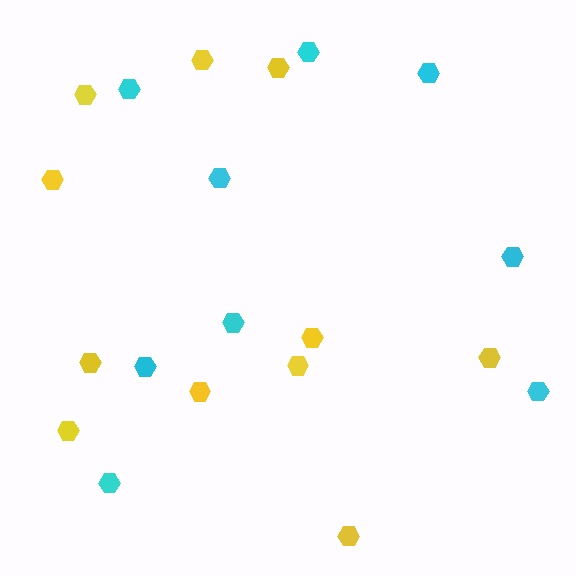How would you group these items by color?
There are 2 groups: one group of yellow hexagons (11) and one group of cyan hexagons (9).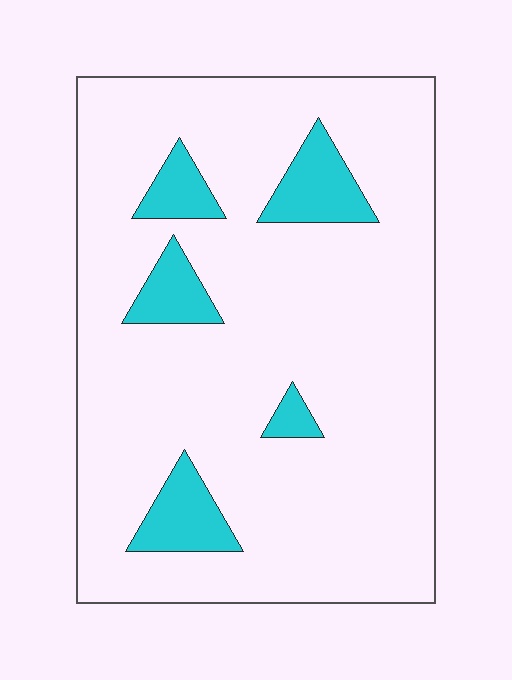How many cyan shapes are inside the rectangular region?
5.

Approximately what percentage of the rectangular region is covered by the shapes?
Approximately 10%.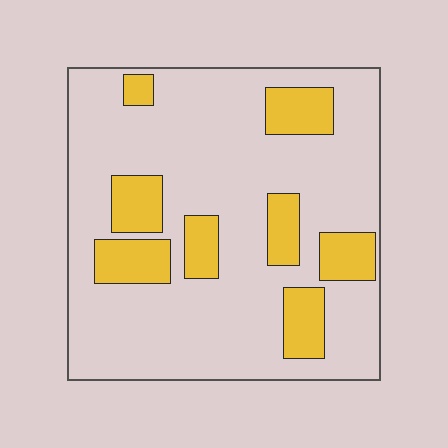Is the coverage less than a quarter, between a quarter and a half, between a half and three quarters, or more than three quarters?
Less than a quarter.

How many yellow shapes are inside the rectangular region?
8.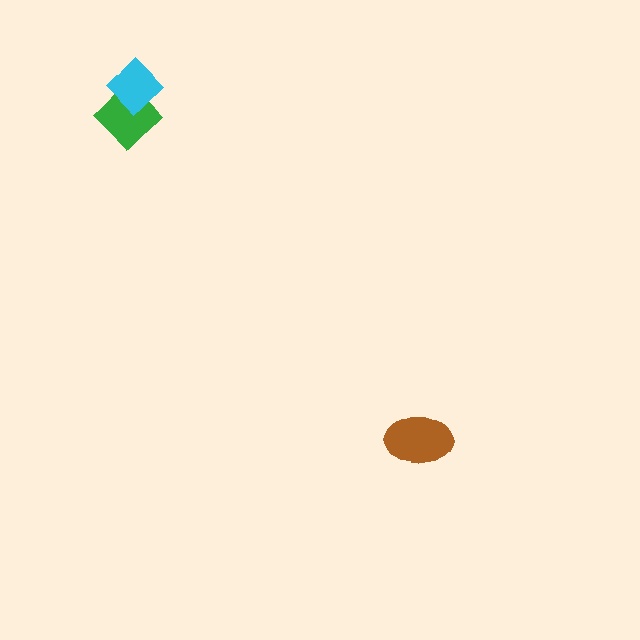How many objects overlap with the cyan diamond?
1 object overlaps with the cyan diamond.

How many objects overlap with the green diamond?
1 object overlaps with the green diamond.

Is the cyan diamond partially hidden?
No, no other shape covers it.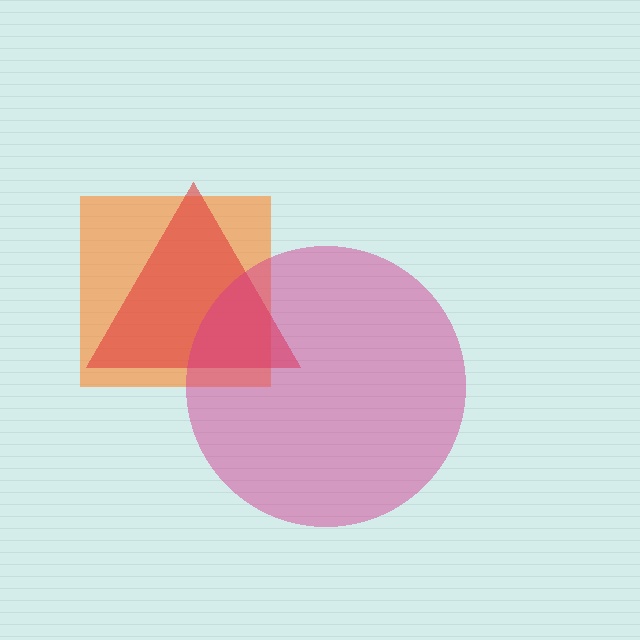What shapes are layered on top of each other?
The layered shapes are: an orange square, a red triangle, a magenta circle.